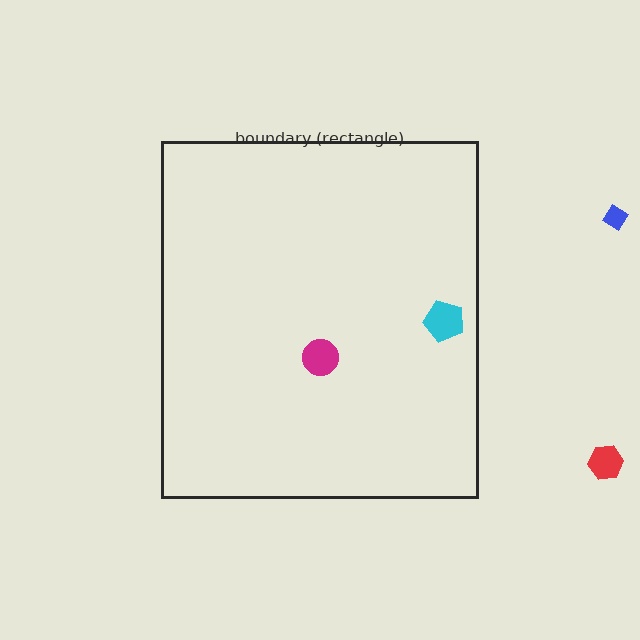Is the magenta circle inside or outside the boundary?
Inside.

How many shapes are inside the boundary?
2 inside, 2 outside.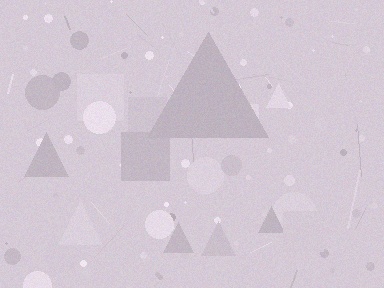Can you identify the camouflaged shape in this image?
The camouflaged shape is a triangle.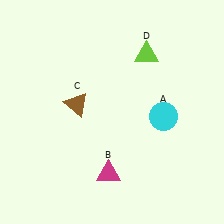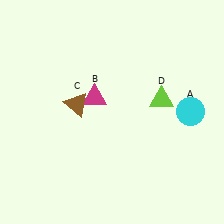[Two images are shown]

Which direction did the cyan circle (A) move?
The cyan circle (A) moved right.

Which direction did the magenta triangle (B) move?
The magenta triangle (B) moved up.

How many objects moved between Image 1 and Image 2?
3 objects moved between the two images.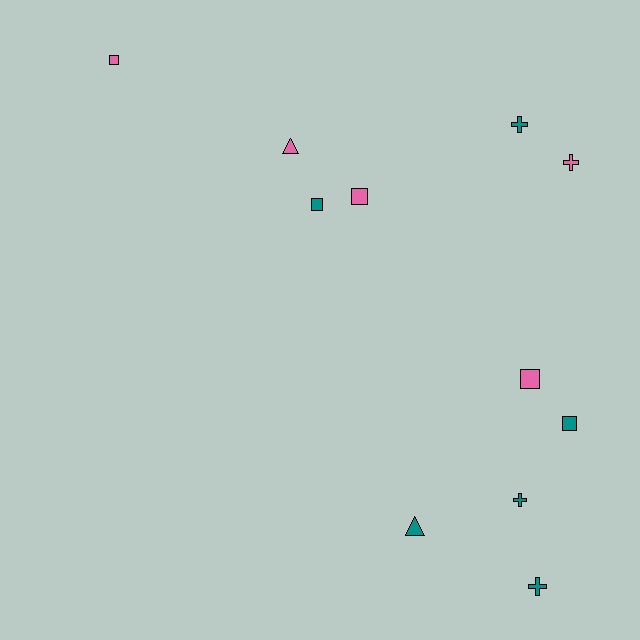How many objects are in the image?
There are 11 objects.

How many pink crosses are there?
There is 1 pink cross.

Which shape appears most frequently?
Square, with 5 objects.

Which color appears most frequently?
Teal, with 6 objects.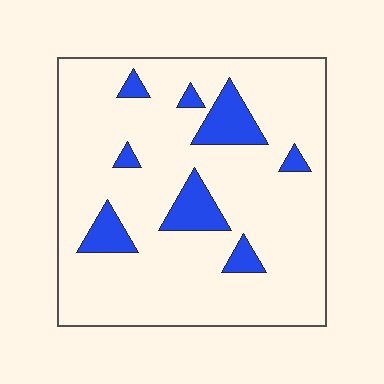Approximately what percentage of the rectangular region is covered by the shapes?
Approximately 15%.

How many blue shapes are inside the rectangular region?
8.